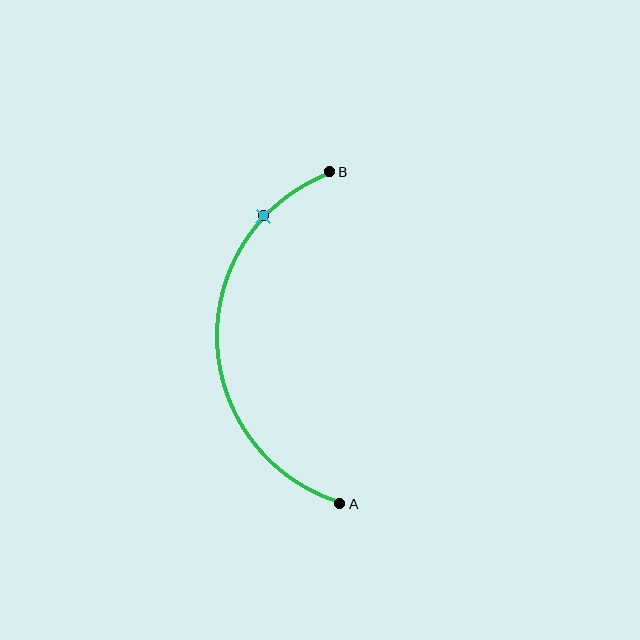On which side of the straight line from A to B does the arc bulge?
The arc bulges to the left of the straight line connecting A and B.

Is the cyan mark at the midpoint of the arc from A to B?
No. The cyan mark lies on the arc but is closer to endpoint B. The arc midpoint would be at the point on the curve equidistant along the arc from both A and B.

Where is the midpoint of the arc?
The arc midpoint is the point on the curve farthest from the straight line joining A and B. It sits to the left of that line.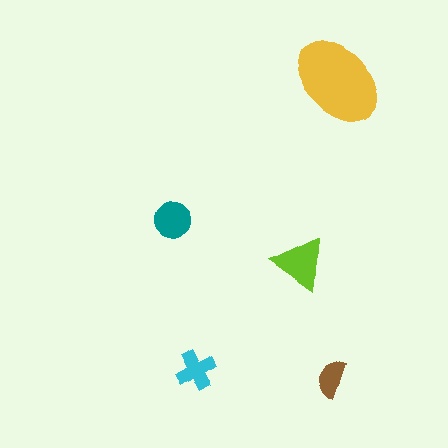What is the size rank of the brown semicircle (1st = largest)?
5th.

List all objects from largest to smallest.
The yellow ellipse, the lime triangle, the teal circle, the cyan cross, the brown semicircle.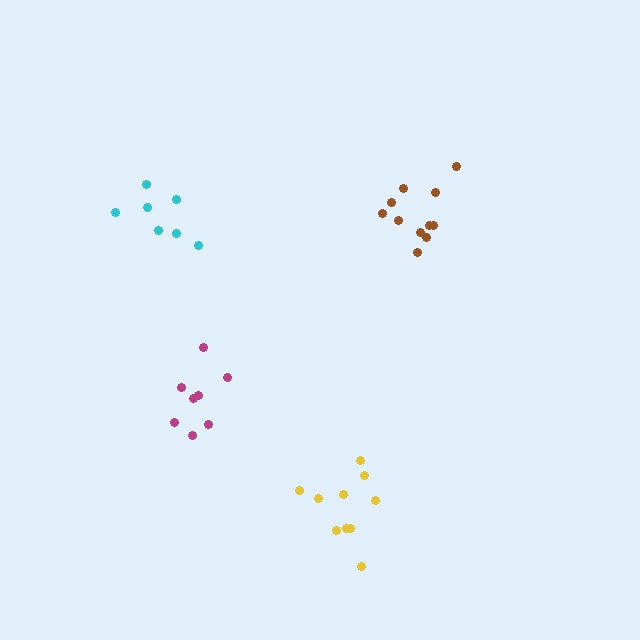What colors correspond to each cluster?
The clusters are colored: brown, magenta, cyan, yellow.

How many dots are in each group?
Group 1: 11 dots, Group 2: 8 dots, Group 3: 7 dots, Group 4: 10 dots (36 total).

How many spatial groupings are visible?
There are 4 spatial groupings.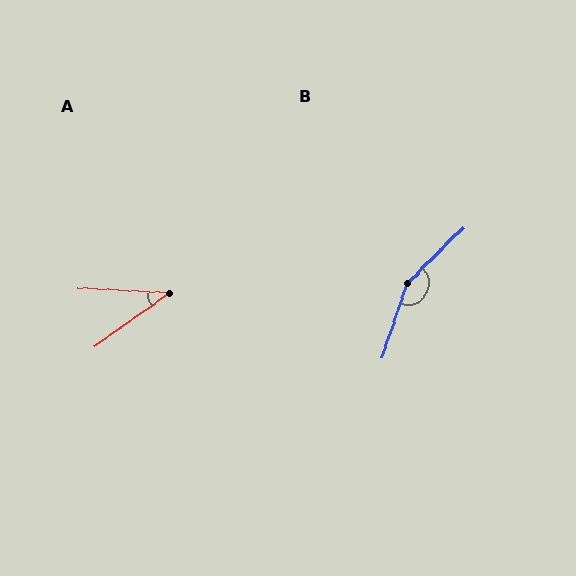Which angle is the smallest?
A, at approximately 38 degrees.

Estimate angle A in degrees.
Approximately 38 degrees.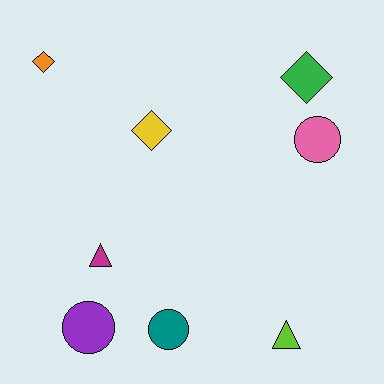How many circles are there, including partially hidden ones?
There are 3 circles.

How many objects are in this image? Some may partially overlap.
There are 8 objects.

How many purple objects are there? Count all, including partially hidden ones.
There is 1 purple object.